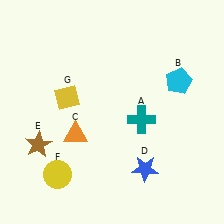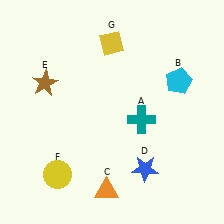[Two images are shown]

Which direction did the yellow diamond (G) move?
The yellow diamond (G) moved up.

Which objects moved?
The objects that moved are: the orange triangle (C), the brown star (E), the yellow diamond (G).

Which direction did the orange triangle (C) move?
The orange triangle (C) moved down.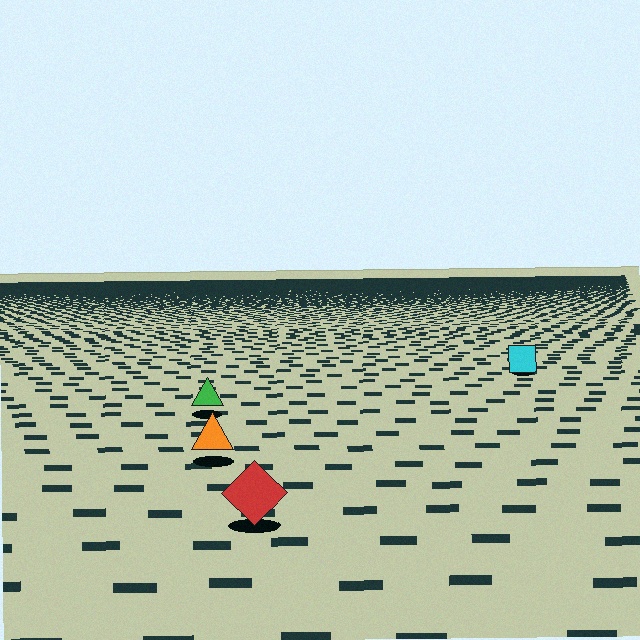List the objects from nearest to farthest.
From nearest to farthest: the red diamond, the orange triangle, the green triangle, the cyan square.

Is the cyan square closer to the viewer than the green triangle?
No. The green triangle is closer — you can tell from the texture gradient: the ground texture is coarser near it.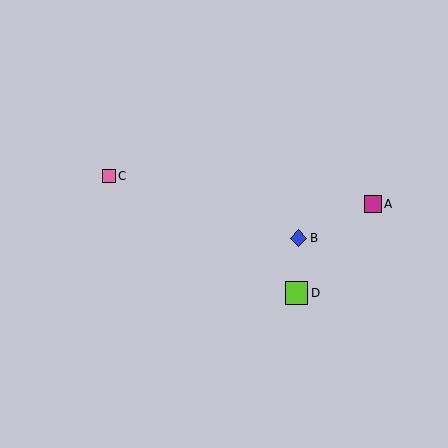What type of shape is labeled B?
Shape B is a blue diamond.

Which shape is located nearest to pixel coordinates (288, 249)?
The blue diamond (labeled B) at (299, 238) is nearest to that location.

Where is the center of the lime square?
The center of the lime square is at (297, 293).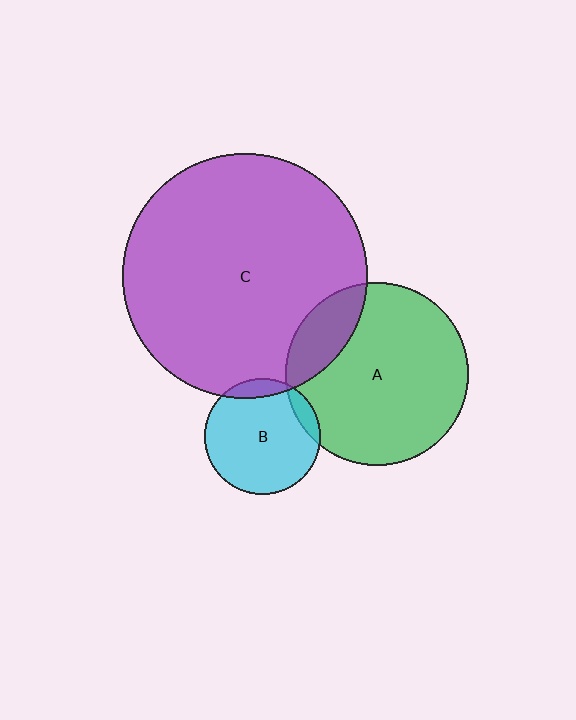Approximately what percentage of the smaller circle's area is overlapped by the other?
Approximately 10%.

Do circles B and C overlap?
Yes.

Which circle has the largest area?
Circle C (purple).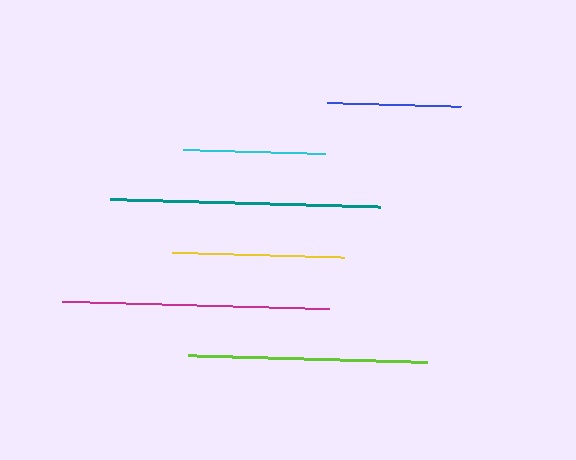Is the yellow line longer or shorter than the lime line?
The lime line is longer than the yellow line.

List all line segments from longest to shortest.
From longest to shortest: teal, magenta, lime, yellow, cyan, blue.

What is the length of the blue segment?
The blue segment is approximately 134 pixels long.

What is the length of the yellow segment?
The yellow segment is approximately 172 pixels long.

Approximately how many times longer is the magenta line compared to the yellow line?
The magenta line is approximately 1.6 times the length of the yellow line.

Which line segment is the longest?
The teal line is the longest at approximately 271 pixels.